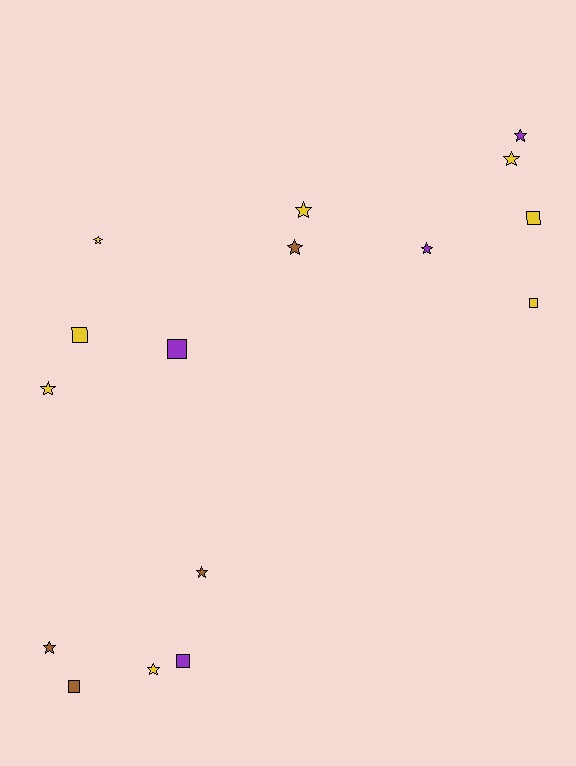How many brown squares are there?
There is 1 brown square.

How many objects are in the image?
There are 16 objects.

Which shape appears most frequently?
Star, with 10 objects.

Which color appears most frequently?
Yellow, with 8 objects.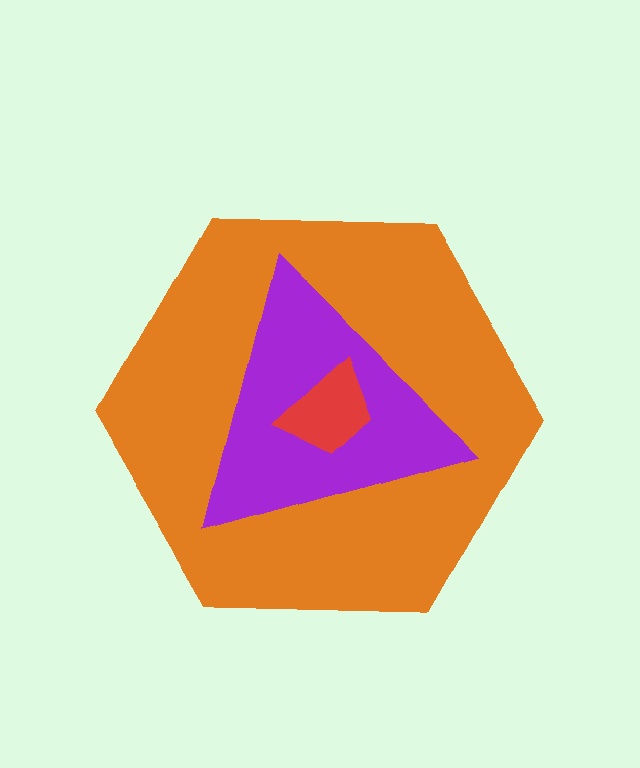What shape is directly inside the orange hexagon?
The purple triangle.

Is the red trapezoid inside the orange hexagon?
Yes.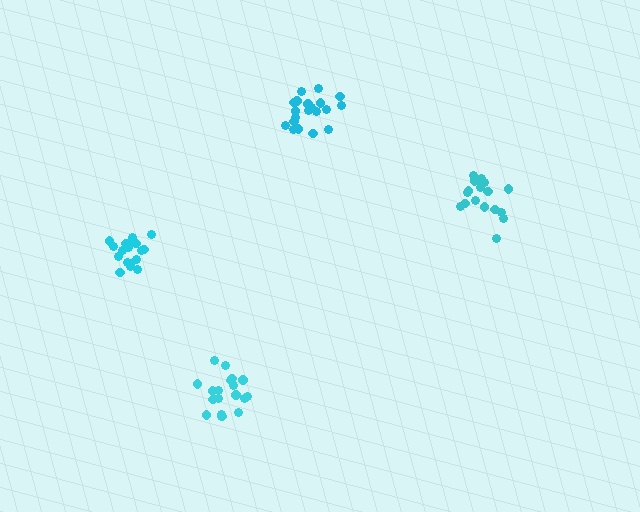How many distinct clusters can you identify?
There are 4 distinct clusters.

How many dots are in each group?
Group 1: 18 dots, Group 2: 18 dots, Group 3: 19 dots, Group 4: 20 dots (75 total).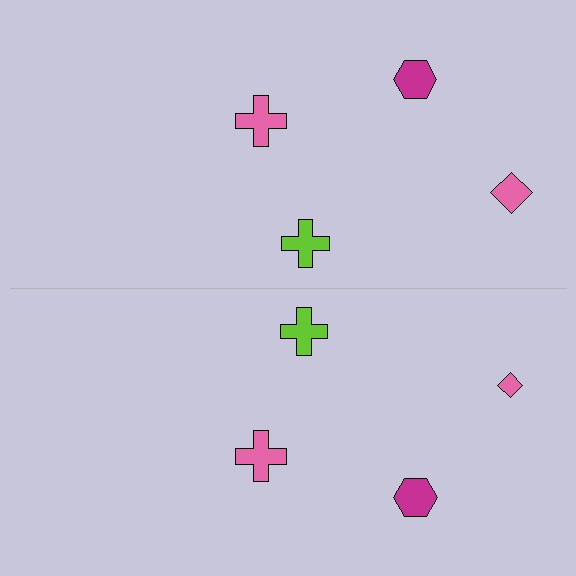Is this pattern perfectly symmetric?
No, the pattern is not perfectly symmetric. The pink diamond on the bottom side has a different size than its mirror counterpart.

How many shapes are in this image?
There are 8 shapes in this image.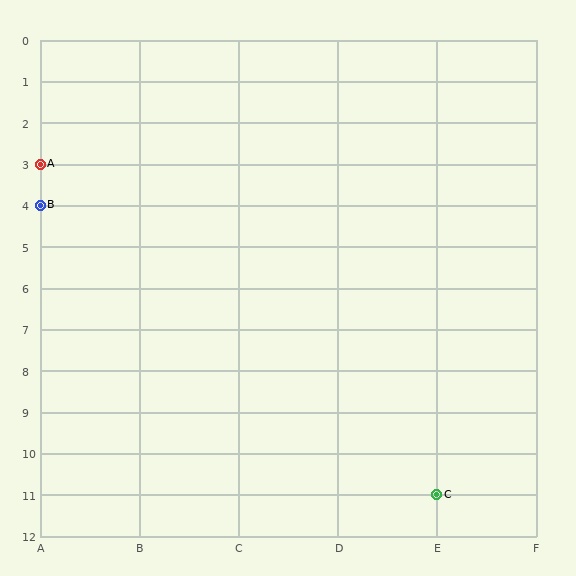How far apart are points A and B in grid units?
Points A and B are 1 row apart.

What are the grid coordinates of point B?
Point B is at grid coordinates (A, 4).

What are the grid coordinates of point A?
Point A is at grid coordinates (A, 3).